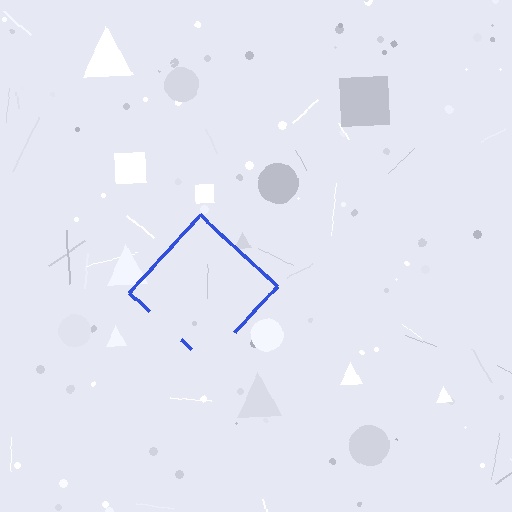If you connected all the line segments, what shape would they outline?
They would outline a diamond.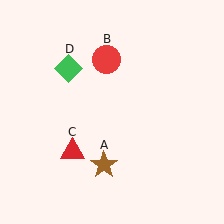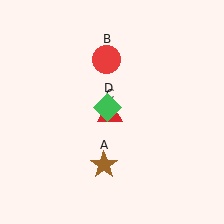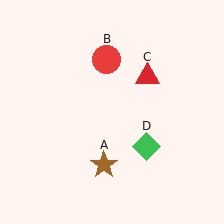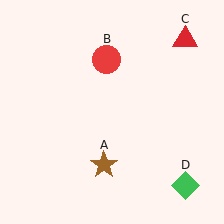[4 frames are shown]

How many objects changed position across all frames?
2 objects changed position: red triangle (object C), green diamond (object D).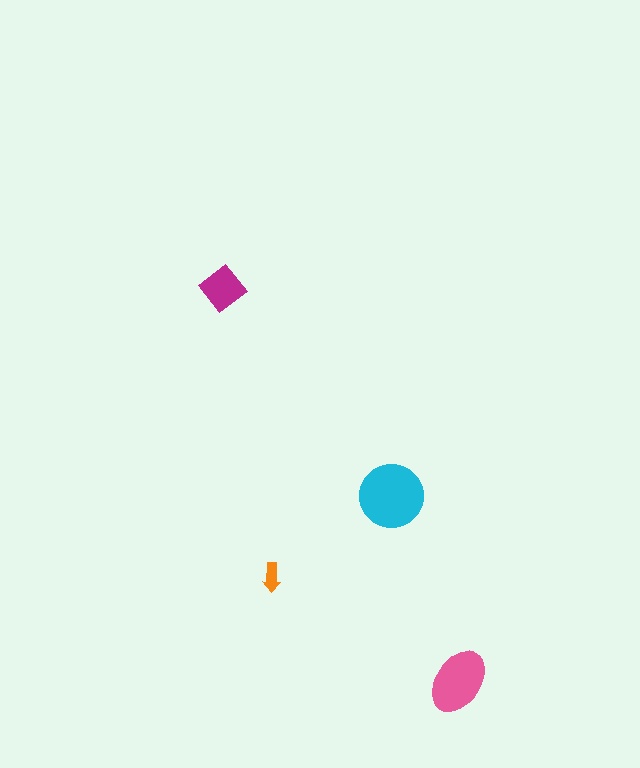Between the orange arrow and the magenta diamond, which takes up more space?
The magenta diamond.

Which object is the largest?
The cyan circle.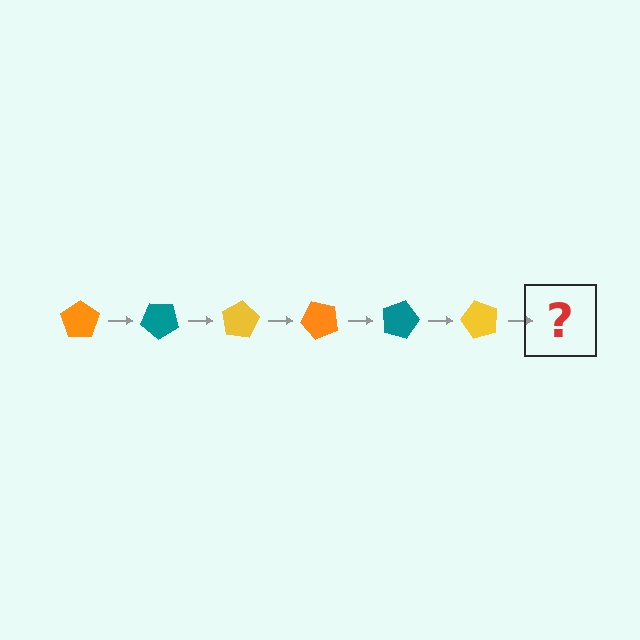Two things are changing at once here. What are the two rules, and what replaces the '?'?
The two rules are that it rotates 40 degrees each step and the color cycles through orange, teal, and yellow. The '?' should be an orange pentagon, rotated 240 degrees from the start.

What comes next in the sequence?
The next element should be an orange pentagon, rotated 240 degrees from the start.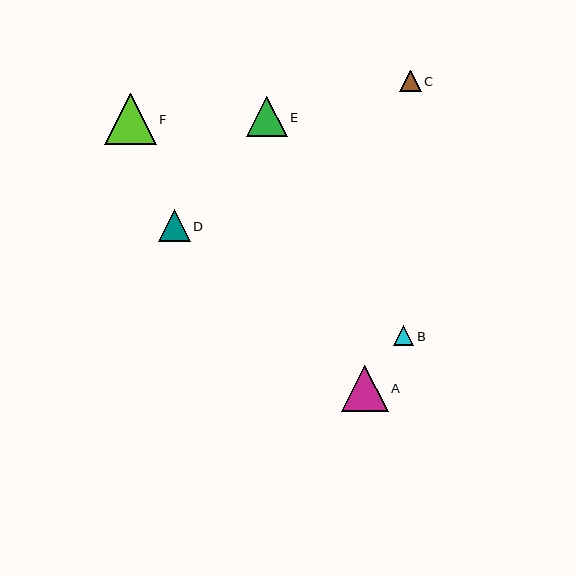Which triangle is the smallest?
Triangle B is the smallest with a size of approximately 20 pixels.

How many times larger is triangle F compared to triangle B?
Triangle F is approximately 2.6 times the size of triangle B.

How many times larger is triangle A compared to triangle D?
Triangle A is approximately 1.5 times the size of triangle D.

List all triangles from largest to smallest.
From largest to smallest: F, A, E, D, C, B.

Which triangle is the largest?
Triangle F is the largest with a size of approximately 52 pixels.